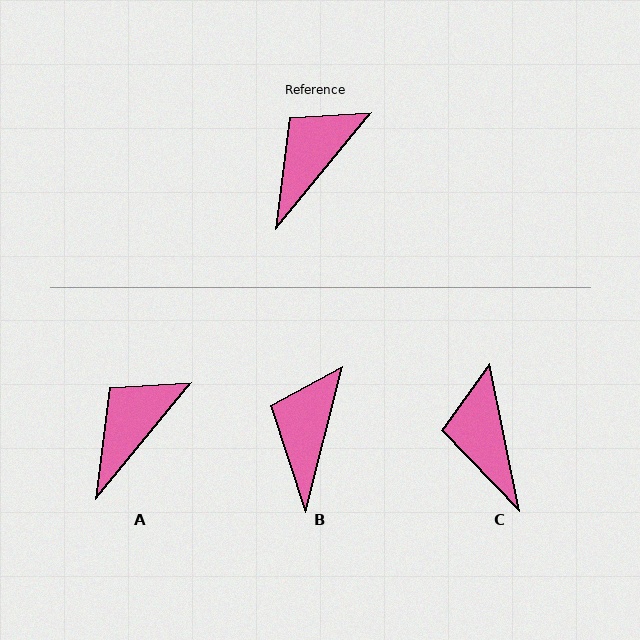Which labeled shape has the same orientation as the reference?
A.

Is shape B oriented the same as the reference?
No, it is off by about 25 degrees.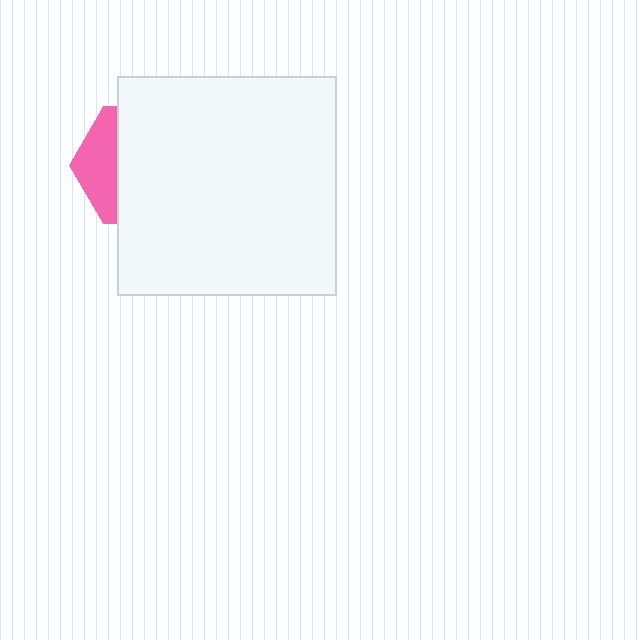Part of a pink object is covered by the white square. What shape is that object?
It is a hexagon.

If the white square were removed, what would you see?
You would see the complete pink hexagon.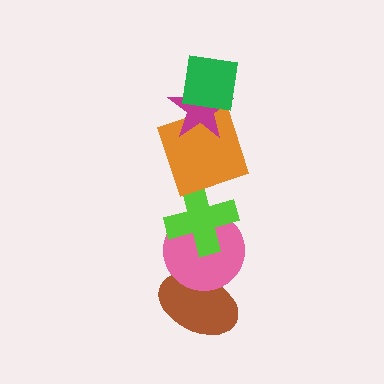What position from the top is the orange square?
The orange square is 3rd from the top.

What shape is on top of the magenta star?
The green square is on top of the magenta star.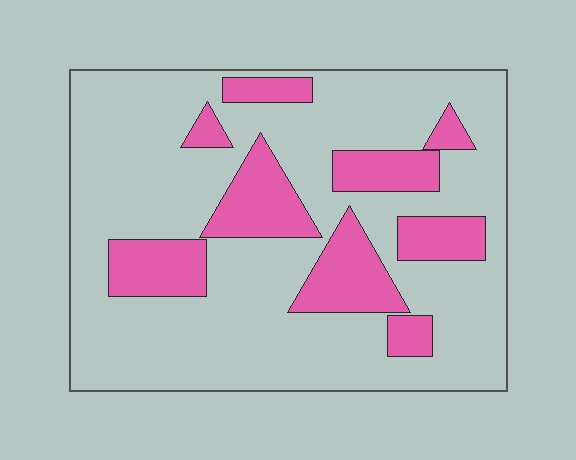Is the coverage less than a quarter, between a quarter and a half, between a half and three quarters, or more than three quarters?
Less than a quarter.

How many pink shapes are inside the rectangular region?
9.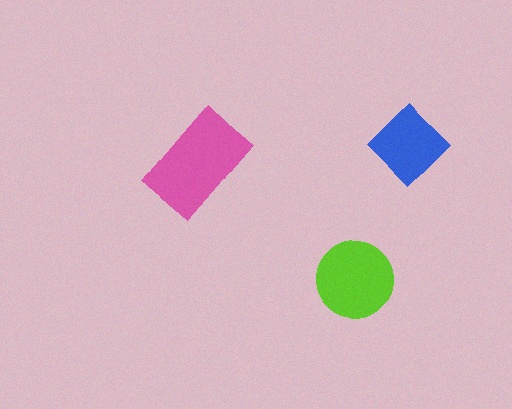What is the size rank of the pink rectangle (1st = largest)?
1st.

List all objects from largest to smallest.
The pink rectangle, the lime circle, the blue diamond.